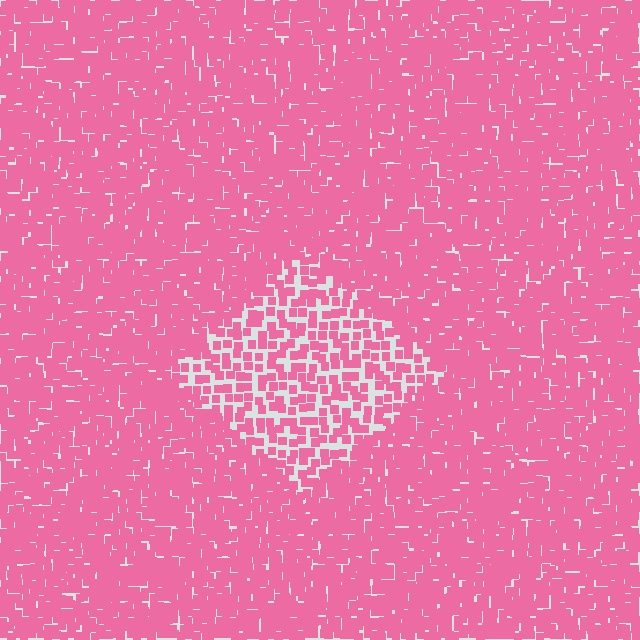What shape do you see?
I see a diamond.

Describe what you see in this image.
The image contains small pink elements arranged at two different densities. A diamond-shaped region is visible where the elements are less densely packed than the surrounding area.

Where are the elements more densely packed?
The elements are more densely packed outside the diamond boundary.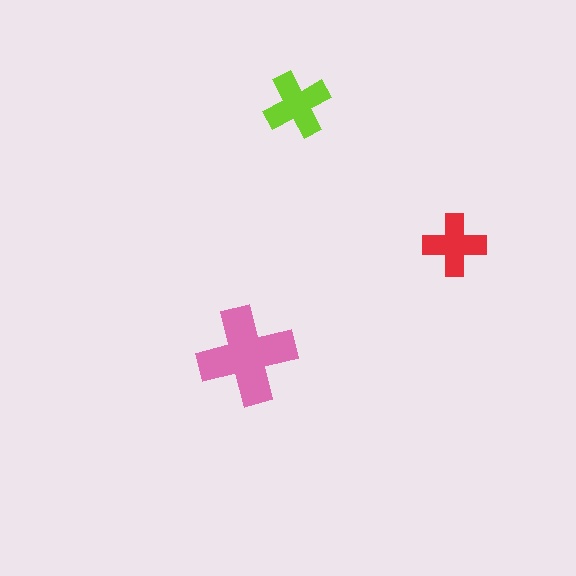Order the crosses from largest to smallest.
the pink one, the lime one, the red one.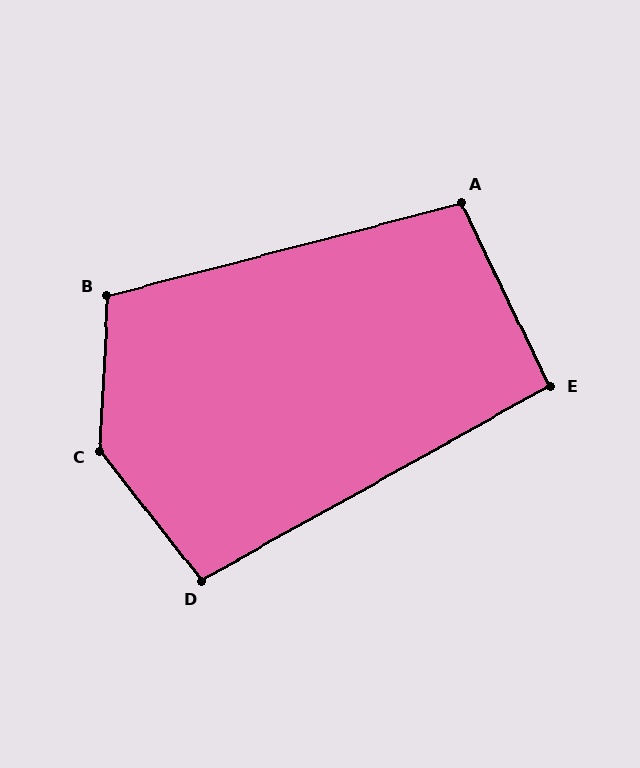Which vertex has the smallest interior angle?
E, at approximately 93 degrees.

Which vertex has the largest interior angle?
C, at approximately 139 degrees.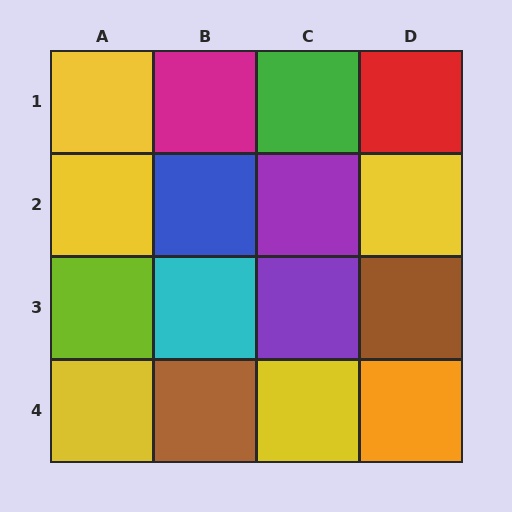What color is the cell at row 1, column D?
Red.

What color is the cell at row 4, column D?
Orange.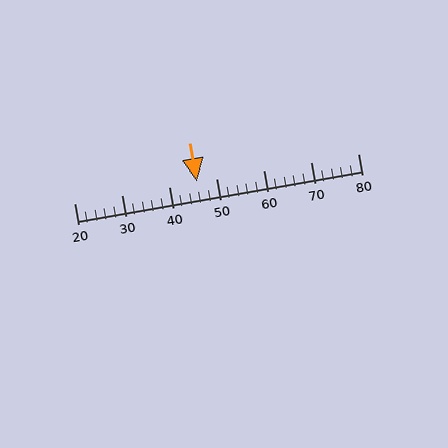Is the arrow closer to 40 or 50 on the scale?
The arrow is closer to 50.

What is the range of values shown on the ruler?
The ruler shows values from 20 to 80.